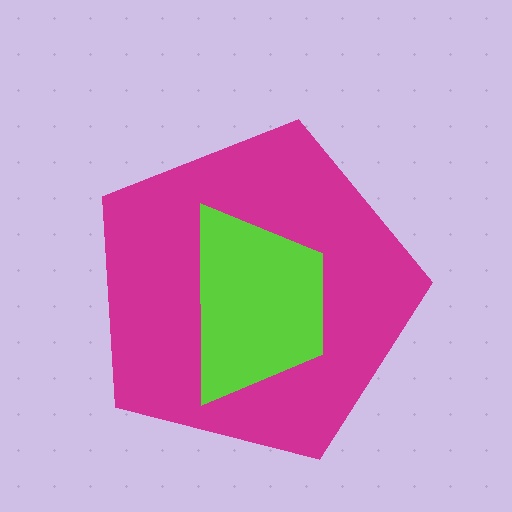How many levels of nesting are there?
2.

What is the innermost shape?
The lime trapezoid.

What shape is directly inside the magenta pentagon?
The lime trapezoid.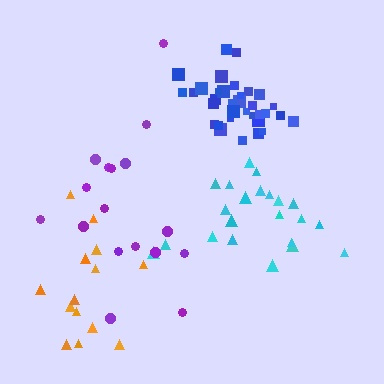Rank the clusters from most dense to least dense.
blue, cyan, orange, purple.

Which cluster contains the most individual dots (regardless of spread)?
Blue (35).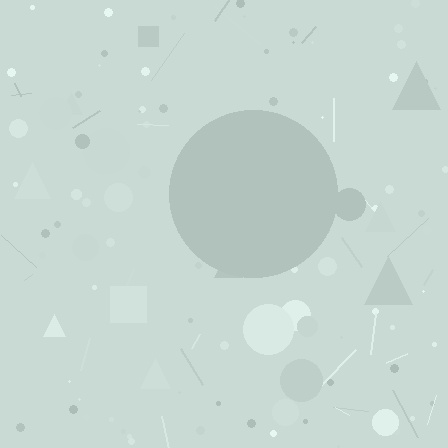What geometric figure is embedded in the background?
A circle is embedded in the background.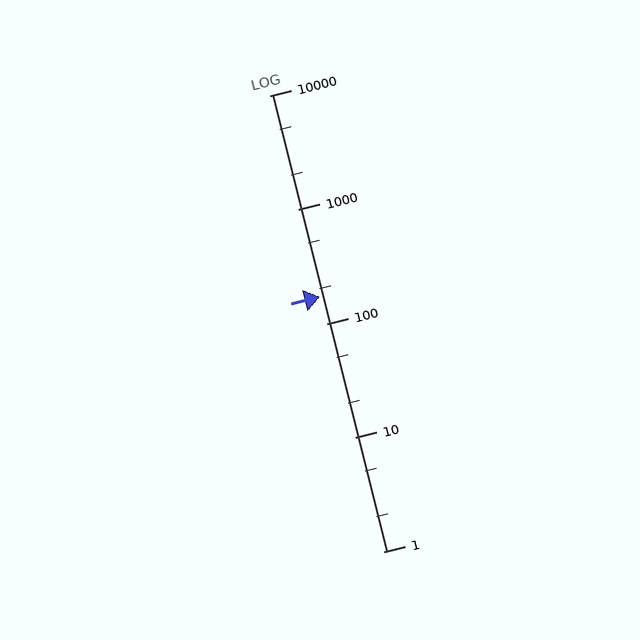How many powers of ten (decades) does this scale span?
The scale spans 4 decades, from 1 to 10000.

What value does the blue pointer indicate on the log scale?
The pointer indicates approximately 170.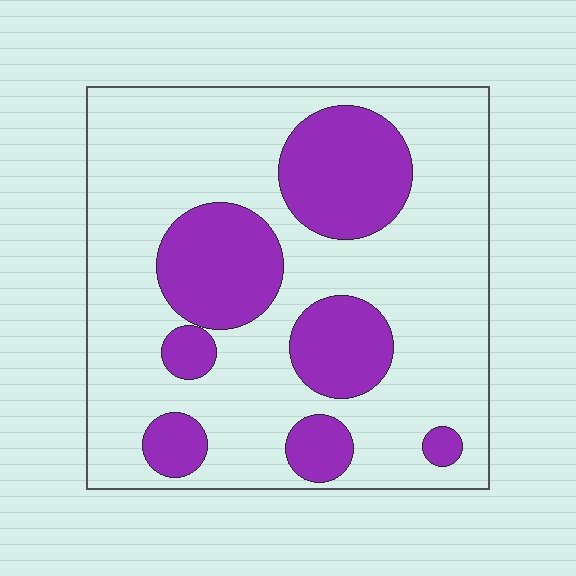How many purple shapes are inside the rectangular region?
7.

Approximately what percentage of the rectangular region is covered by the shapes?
Approximately 30%.